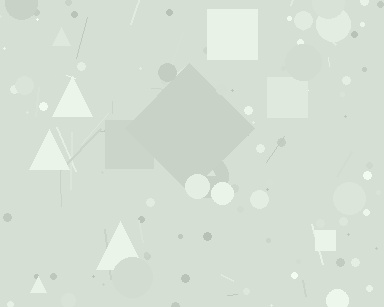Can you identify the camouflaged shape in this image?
The camouflaged shape is a diamond.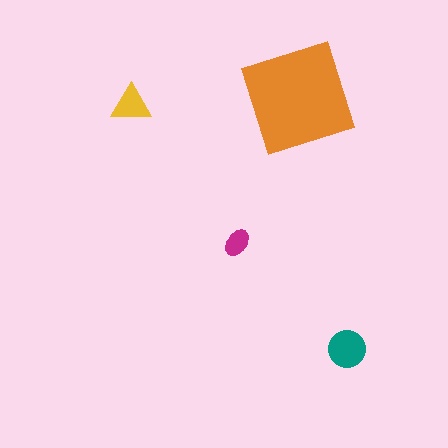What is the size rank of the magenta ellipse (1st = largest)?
4th.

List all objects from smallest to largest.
The magenta ellipse, the yellow triangle, the teal circle, the orange square.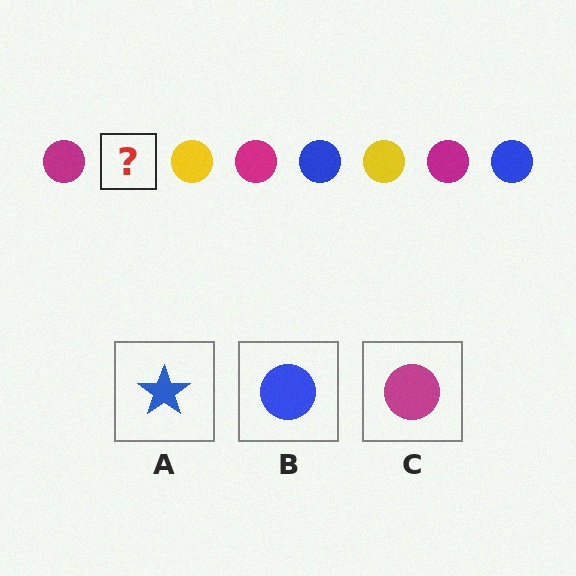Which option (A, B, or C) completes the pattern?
B.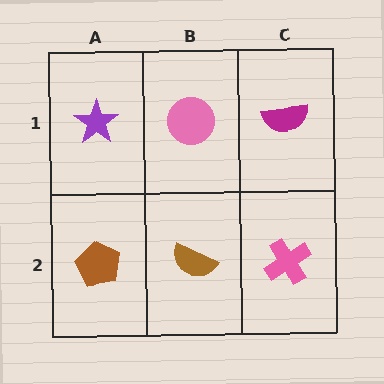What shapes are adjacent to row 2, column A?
A purple star (row 1, column A), a brown semicircle (row 2, column B).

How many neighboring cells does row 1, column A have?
2.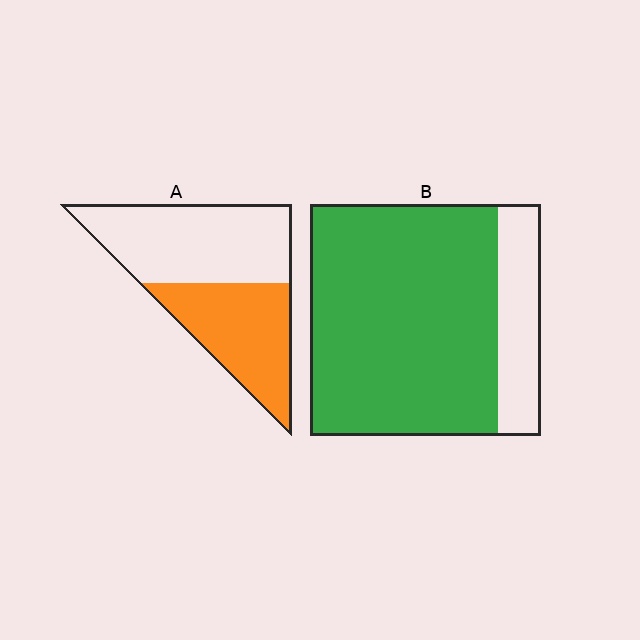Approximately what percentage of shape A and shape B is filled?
A is approximately 45% and B is approximately 80%.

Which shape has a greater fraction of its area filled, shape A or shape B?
Shape B.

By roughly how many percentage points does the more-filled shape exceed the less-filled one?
By roughly 40 percentage points (B over A).